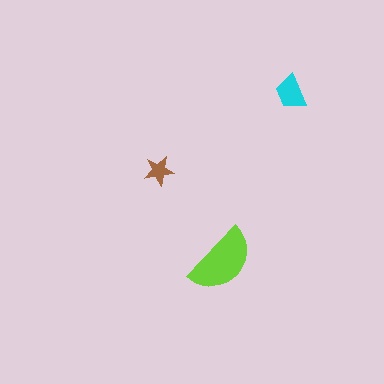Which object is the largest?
The lime semicircle.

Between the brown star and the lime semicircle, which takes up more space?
The lime semicircle.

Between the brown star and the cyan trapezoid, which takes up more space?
The cyan trapezoid.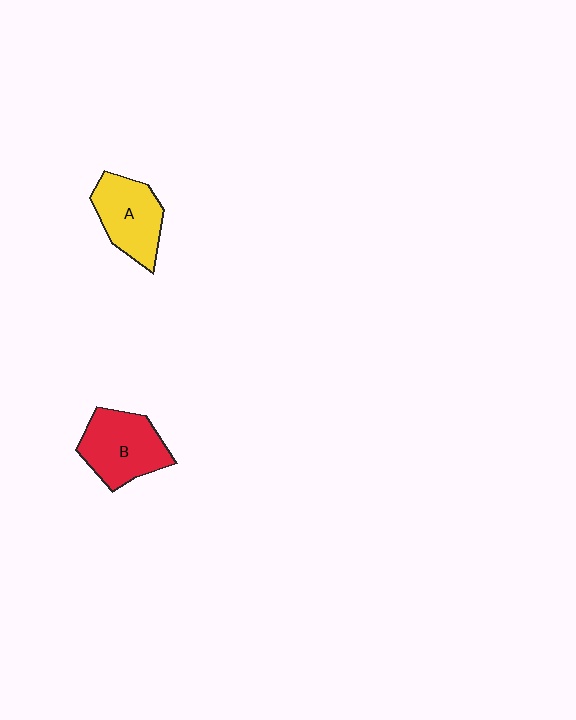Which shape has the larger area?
Shape B (red).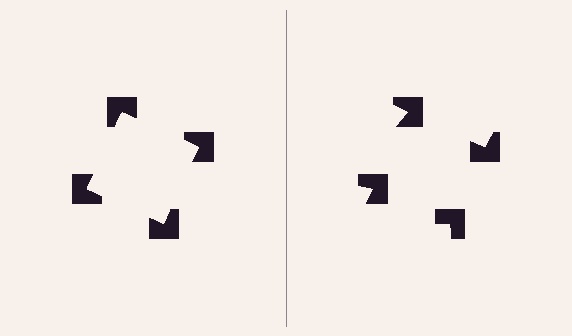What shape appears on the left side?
An illusory square.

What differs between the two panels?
The notched squares are positioned identically on both sides; only the wedge orientations differ. On the left they align to a square; on the right they are misaligned.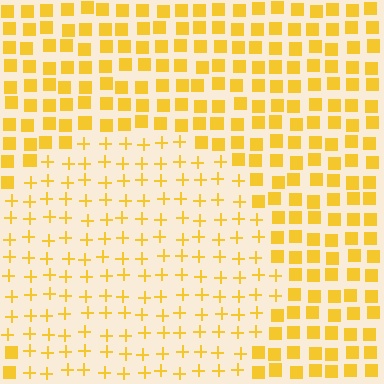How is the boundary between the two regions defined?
The boundary is defined by a change in element shape: plus signs inside vs. squares outside. All elements share the same color and spacing.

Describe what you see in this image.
The image is filled with small yellow elements arranged in a uniform grid. A circle-shaped region contains plus signs, while the surrounding area contains squares. The boundary is defined purely by the change in element shape.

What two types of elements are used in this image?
The image uses plus signs inside the circle region and squares outside it.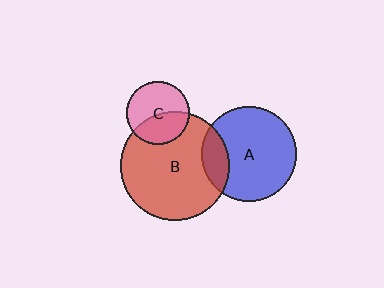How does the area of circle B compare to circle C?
Approximately 2.9 times.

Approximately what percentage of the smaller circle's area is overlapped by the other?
Approximately 20%.